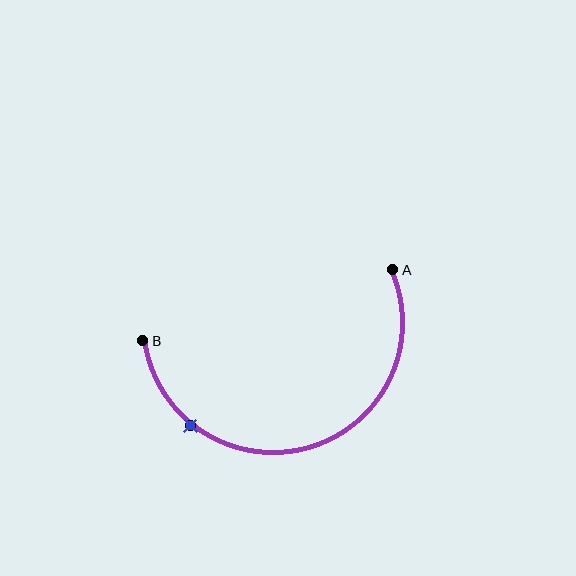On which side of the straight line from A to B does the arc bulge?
The arc bulges below the straight line connecting A and B.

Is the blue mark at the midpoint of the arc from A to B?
No. The blue mark lies on the arc but is closer to endpoint B. The arc midpoint would be at the point on the curve equidistant along the arc from both A and B.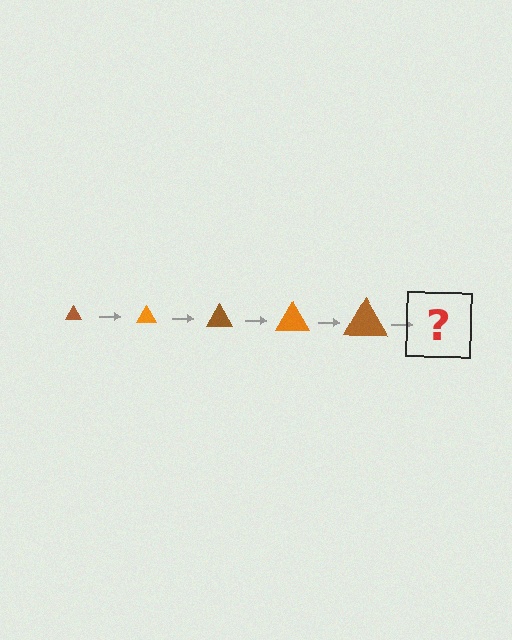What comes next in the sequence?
The next element should be an orange triangle, larger than the previous one.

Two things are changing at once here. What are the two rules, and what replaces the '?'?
The two rules are that the triangle grows larger each step and the color cycles through brown and orange. The '?' should be an orange triangle, larger than the previous one.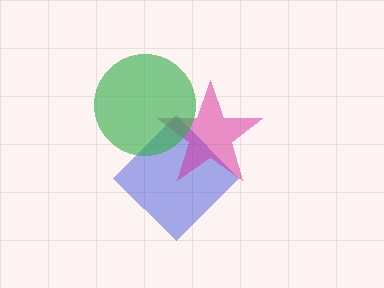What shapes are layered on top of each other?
The layered shapes are: a blue diamond, a magenta star, a green circle.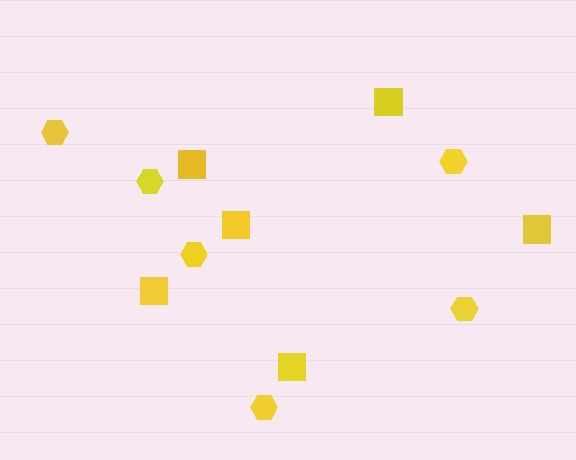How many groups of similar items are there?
There are 2 groups: one group of squares (6) and one group of hexagons (6).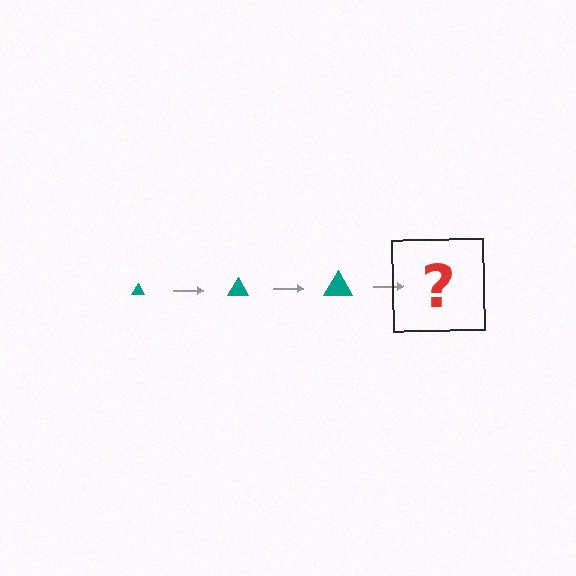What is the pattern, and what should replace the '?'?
The pattern is that the triangle gets progressively larger each step. The '?' should be a teal triangle, larger than the previous one.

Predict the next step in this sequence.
The next step is a teal triangle, larger than the previous one.